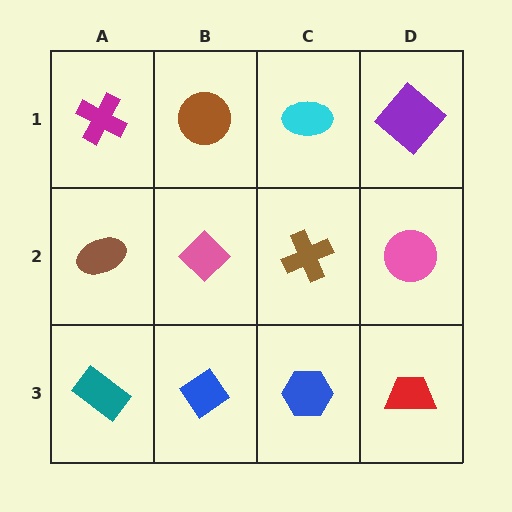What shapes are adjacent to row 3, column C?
A brown cross (row 2, column C), a blue diamond (row 3, column B), a red trapezoid (row 3, column D).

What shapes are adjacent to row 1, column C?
A brown cross (row 2, column C), a brown circle (row 1, column B), a purple diamond (row 1, column D).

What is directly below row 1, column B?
A pink diamond.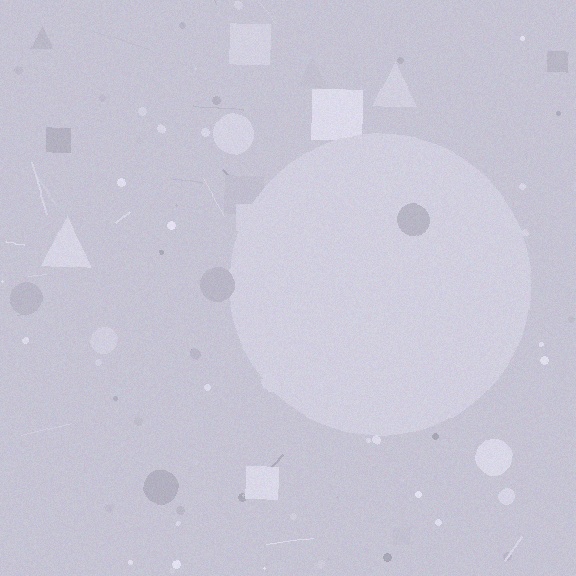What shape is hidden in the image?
A circle is hidden in the image.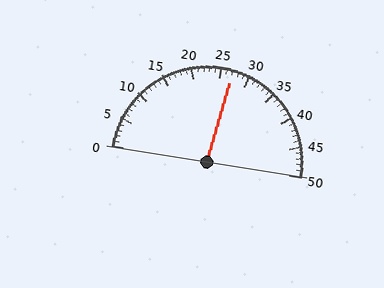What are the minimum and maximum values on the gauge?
The gauge ranges from 0 to 50.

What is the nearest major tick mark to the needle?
The nearest major tick mark is 25.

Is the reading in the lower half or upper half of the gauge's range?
The reading is in the upper half of the range (0 to 50).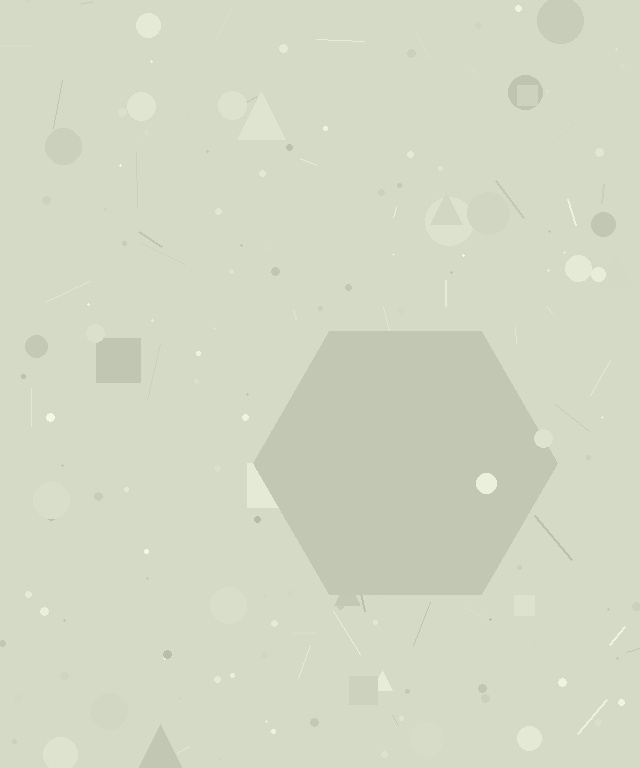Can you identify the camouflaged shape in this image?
The camouflaged shape is a hexagon.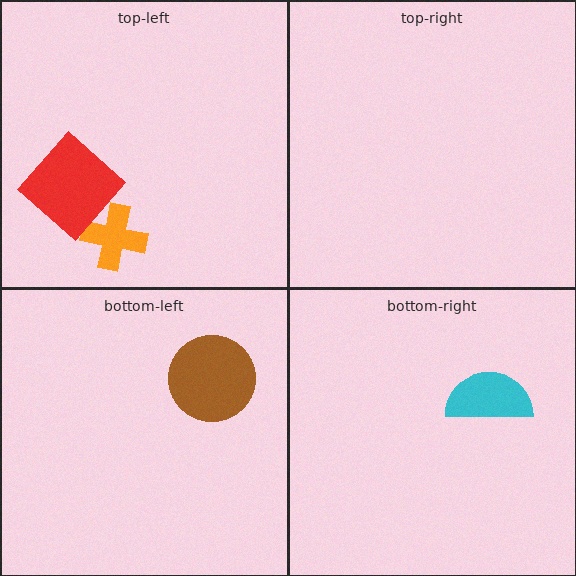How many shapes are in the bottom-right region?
1.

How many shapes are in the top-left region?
2.